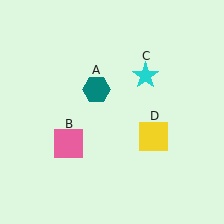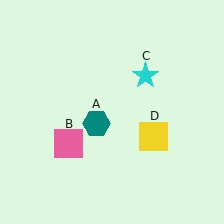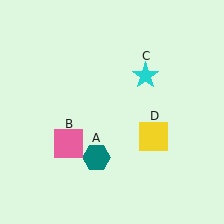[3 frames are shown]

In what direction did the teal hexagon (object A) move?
The teal hexagon (object A) moved down.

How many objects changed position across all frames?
1 object changed position: teal hexagon (object A).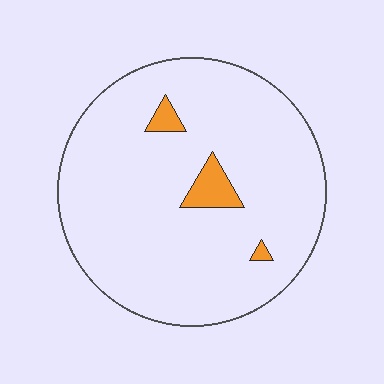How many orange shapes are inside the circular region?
3.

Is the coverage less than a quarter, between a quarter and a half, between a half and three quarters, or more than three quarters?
Less than a quarter.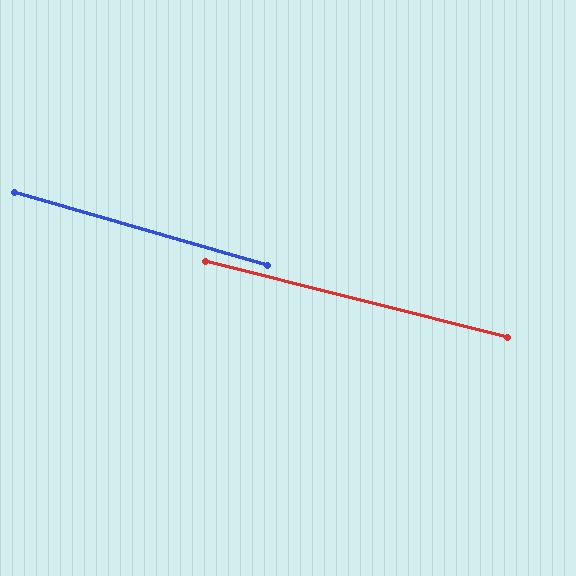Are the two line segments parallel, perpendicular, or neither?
Parallel — their directions differ by only 2.0°.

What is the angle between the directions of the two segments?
Approximately 2 degrees.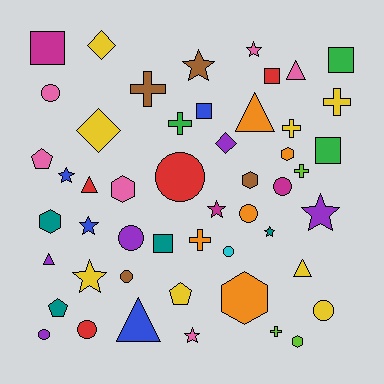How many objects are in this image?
There are 50 objects.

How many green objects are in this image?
There are 3 green objects.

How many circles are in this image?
There are 10 circles.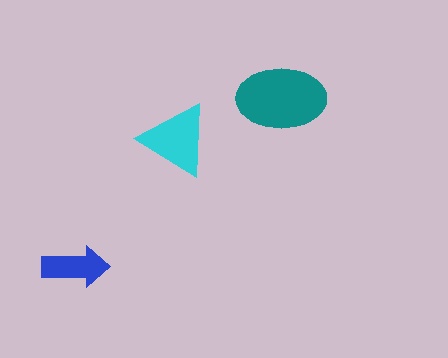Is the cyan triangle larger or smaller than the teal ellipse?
Smaller.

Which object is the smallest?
The blue arrow.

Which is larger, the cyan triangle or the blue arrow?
The cyan triangle.